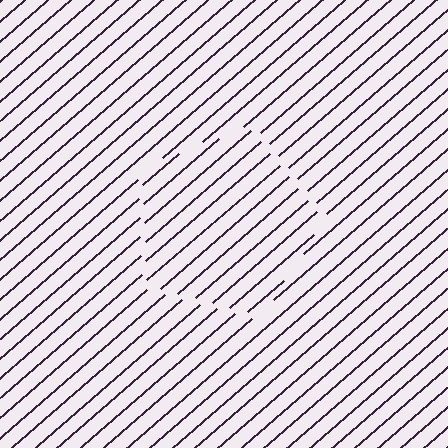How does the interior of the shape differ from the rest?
The interior of the shape contains the same grating, shifted by half a period — the contour is defined by the phase discontinuity where line-ends from the inner and outer gratings abut.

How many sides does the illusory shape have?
5 sides — the line-ends trace a pentagon.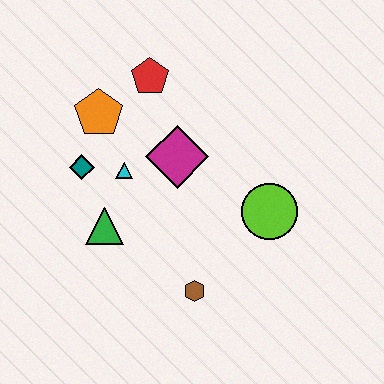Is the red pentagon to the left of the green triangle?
No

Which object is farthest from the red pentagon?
The brown hexagon is farthest from the red pentagon.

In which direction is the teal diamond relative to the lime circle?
The teal diamond is to the left of the lime circle.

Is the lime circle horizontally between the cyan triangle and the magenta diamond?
No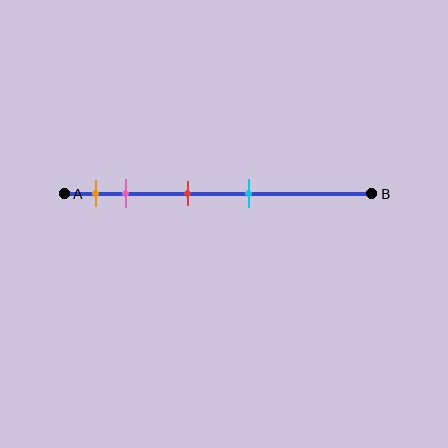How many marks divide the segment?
There are 4 marks dividing the segment.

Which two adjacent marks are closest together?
The orange and pink marks are the closest adjacent pair.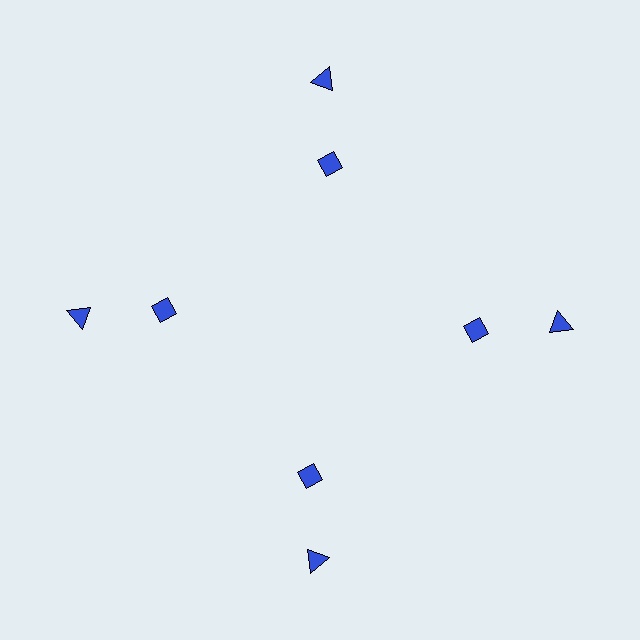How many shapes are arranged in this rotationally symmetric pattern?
There are 8 shapes, arranged in 4 groups of 2.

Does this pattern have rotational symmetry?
Yes, this pattern has 4-fold rotational symmetry. It looks the same after rotating 90 degrees around the center.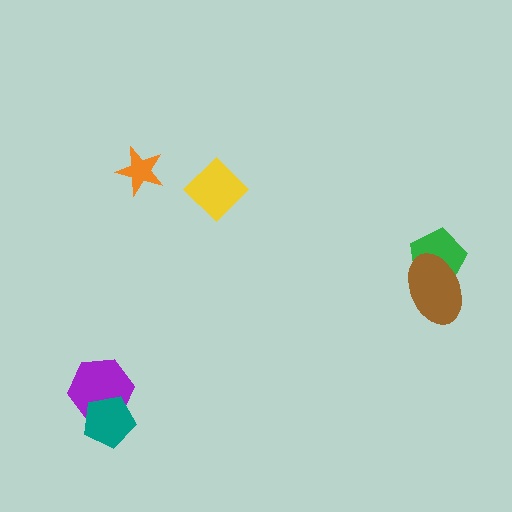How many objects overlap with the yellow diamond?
0 objects overlap with the yellow diamond.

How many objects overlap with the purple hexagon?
1 object overlaps with the purple hexagon.